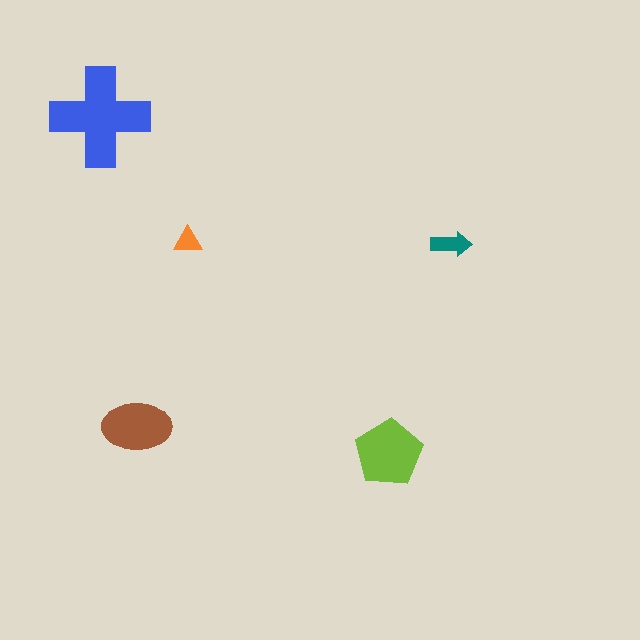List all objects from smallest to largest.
The orange triangle, the teal arrow, the brown ellipse, the lime pentagon, the blue cross.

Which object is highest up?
The blue cross is topmost.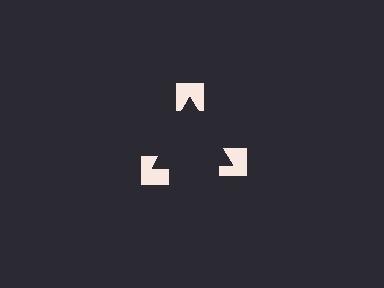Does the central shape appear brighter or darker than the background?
It typically appears slightly darker than the background, even though no actual brightness change is drawn.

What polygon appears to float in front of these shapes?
An illusory triangle — its edges are inferred from the aligned wedge cuts in the notched squares, not physically drawn.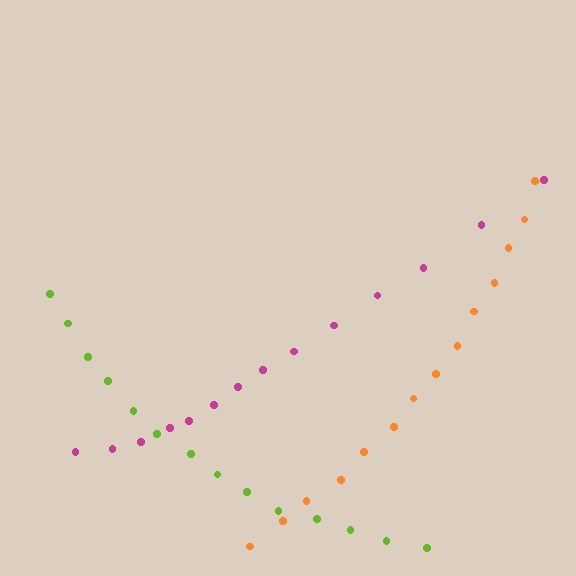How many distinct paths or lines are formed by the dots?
There are 3 distinct paths.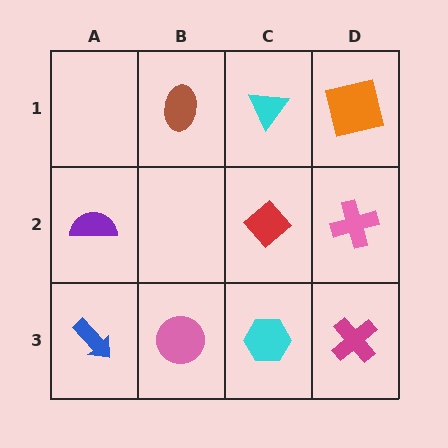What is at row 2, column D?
A pink cross.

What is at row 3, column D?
A magenta cross.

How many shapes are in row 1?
3 shapes.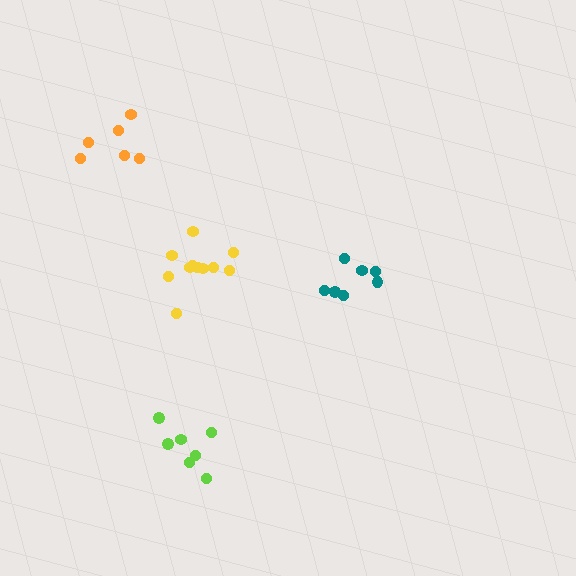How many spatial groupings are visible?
There are 4 spatial groupings.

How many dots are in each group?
Group 1: 7 dots, Group 2: 11 dots, Group 3: 6 dots, Group 4: 7 dots (31 total).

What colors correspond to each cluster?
The clusters are colored: lime, yellow, orange, teal.